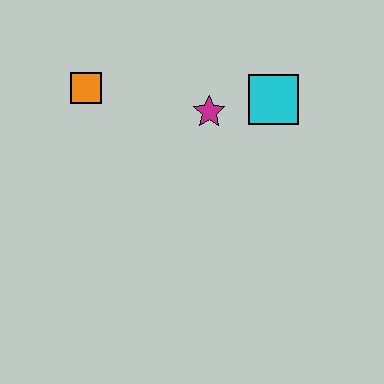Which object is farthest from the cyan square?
The orange square is farthest from the cyan square.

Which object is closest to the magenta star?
The cyan square is closest to the magenta star.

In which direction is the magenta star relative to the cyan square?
The magenta star is to the left of the cyan square.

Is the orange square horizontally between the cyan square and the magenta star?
No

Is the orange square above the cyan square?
Yes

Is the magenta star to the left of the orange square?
No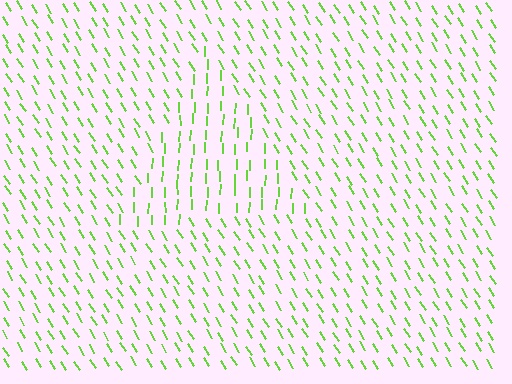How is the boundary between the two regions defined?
The boundary is defined purely by a change in line orientation (approximately 33 degrees difference). All lines are the same color and thickness.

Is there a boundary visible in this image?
Yes, there is a texture boundary formed by a change in line orientation.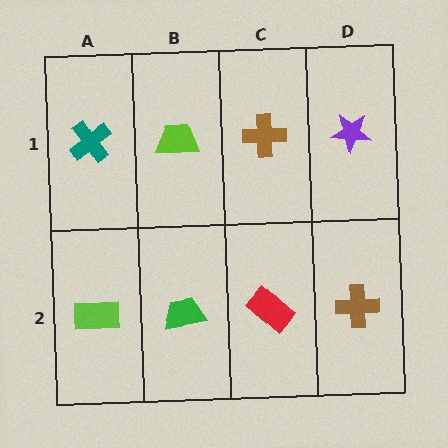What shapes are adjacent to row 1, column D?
A brown cross (row 2, column D), a brown cross (row 1, column C).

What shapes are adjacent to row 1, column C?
A red rectangle (row 2, column C), a lime trapezoid (row 1, column B), a purple star (row 1, column D).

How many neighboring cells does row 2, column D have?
2.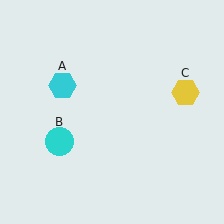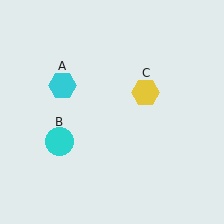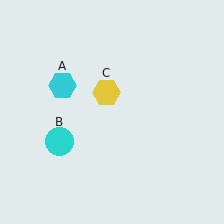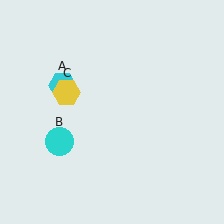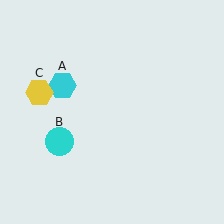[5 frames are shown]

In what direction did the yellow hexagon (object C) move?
The yellow hexagon (object C) moved left.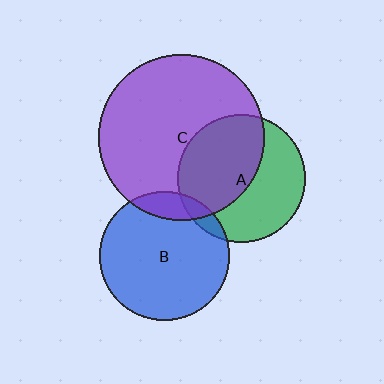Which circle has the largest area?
Circle C (purple).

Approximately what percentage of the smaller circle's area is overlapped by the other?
Approximately 50%.